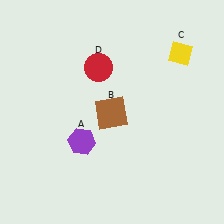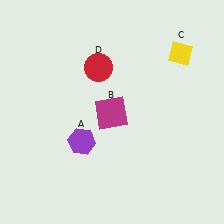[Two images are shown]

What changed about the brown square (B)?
In Image 1, B is brown. In Image 2, it changed to magenta.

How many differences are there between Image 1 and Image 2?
There is 1 difference between the two images.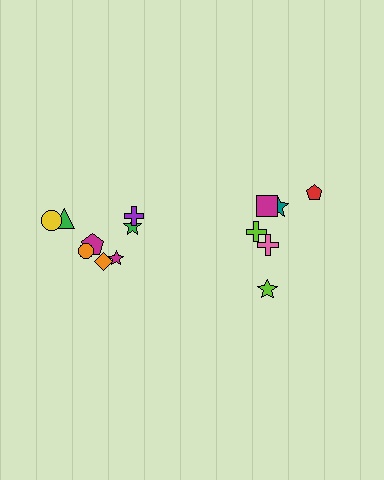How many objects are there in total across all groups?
There are 14 objects.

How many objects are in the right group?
There are 6 objects.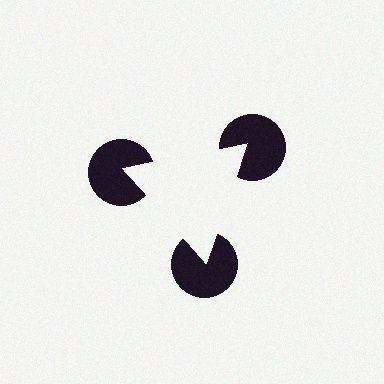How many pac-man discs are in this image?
There are 3 — one at each vertex of the illusory triangle.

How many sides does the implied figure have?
3 sides.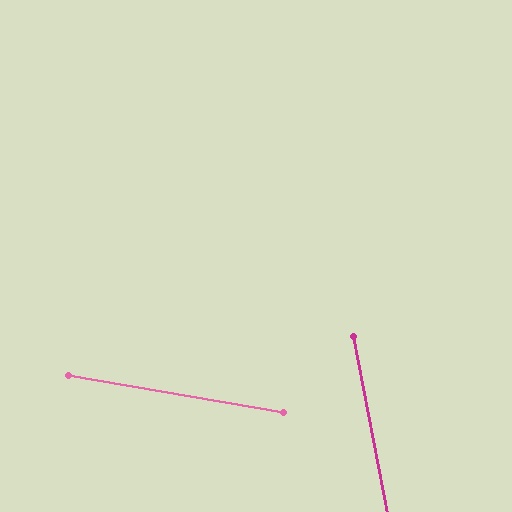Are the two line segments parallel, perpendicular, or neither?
Neither parallel nor perpendicular — they differ by about 69°.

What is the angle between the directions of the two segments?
Approximately 69 degrees.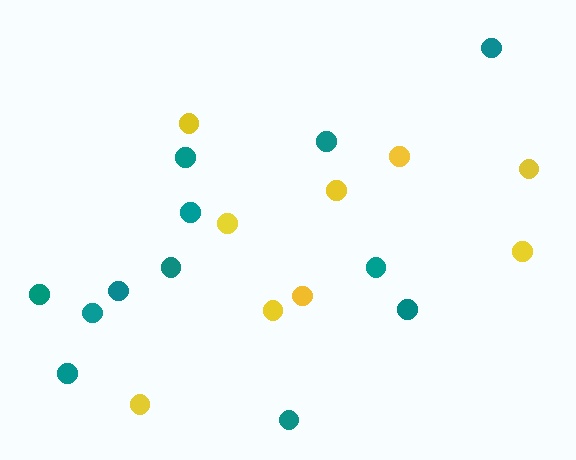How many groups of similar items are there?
There are 2 groups: one group of yellow circles (9) and one group of teal circles (12).